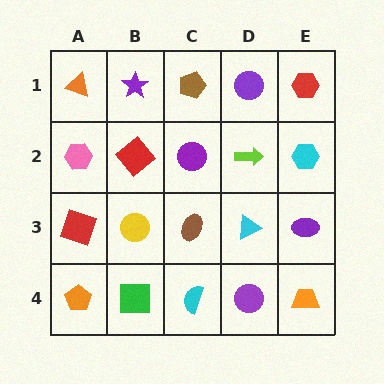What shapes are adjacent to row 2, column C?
A brown pentagon (row 1, column C), a brown ellipse (row 3, column C), a red diamond (row 2, column B), a lime arrow (row 2, column D).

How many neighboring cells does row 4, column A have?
2.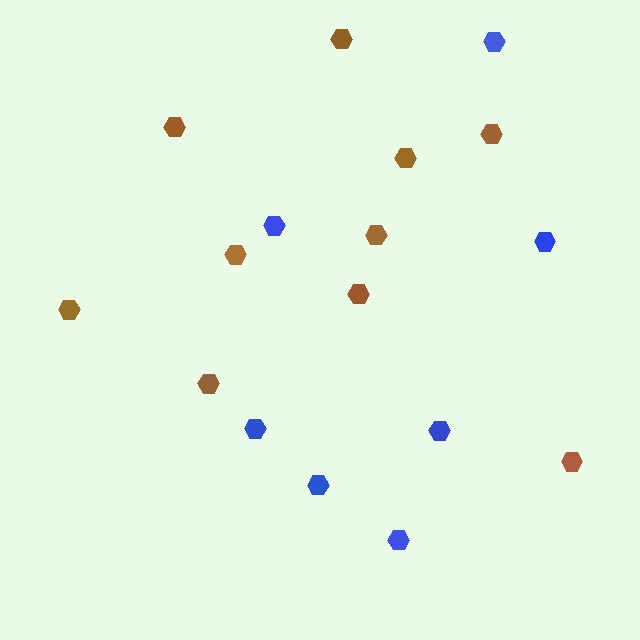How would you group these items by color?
There are 2 groups: one group of brown hexagons (10) and one group of blue hexagons (7).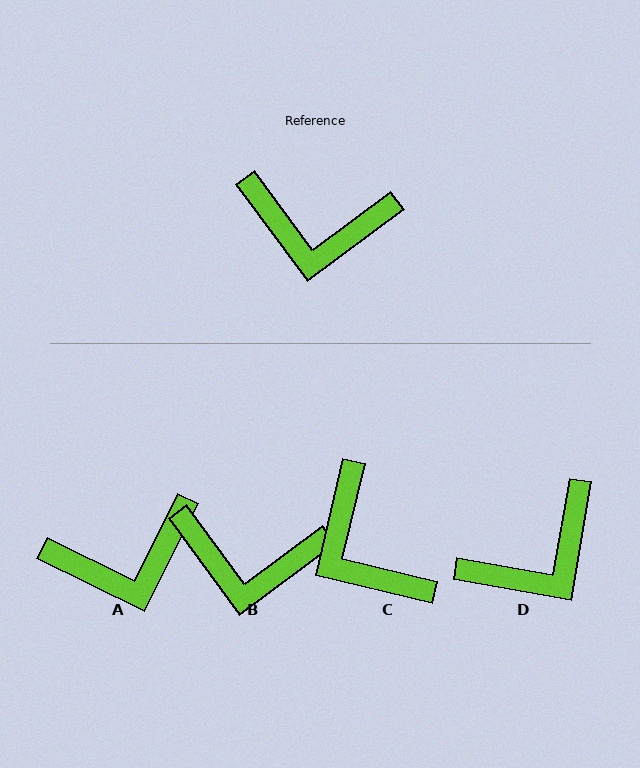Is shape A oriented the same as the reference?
No, it is off by about 27 degrees.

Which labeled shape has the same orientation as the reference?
B.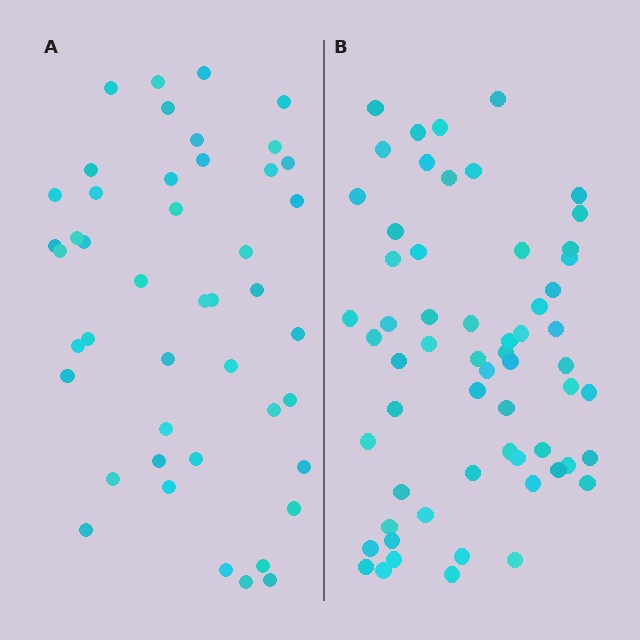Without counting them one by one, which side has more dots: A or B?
Region B (the right region) has more dots.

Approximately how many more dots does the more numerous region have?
Region B has approximately 15 more dots than region A.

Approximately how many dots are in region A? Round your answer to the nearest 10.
About 40 dots. (The exact count is 45, which rounds to 40.)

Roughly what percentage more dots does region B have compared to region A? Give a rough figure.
About 35% more.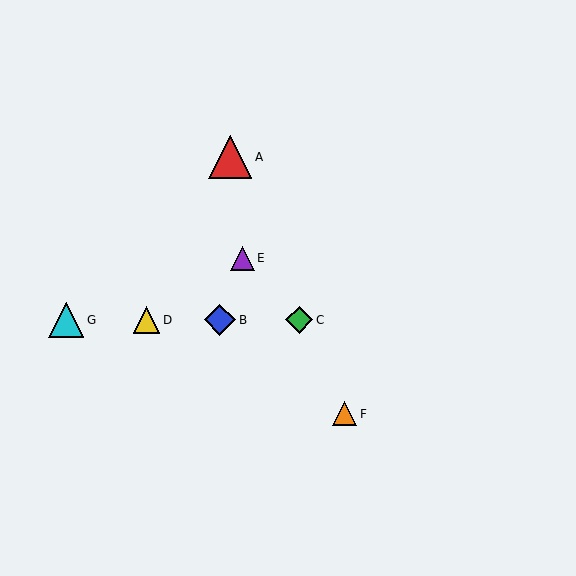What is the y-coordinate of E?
Object E is at y≈258.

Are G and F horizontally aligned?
No, G is at y≈320 and F is at y≈414.